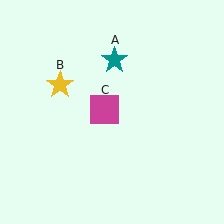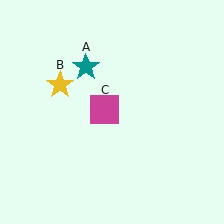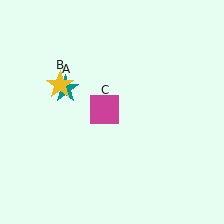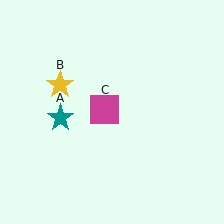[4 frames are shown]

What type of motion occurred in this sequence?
The teal star (object A) rotated counterclockwise around the center of the scene.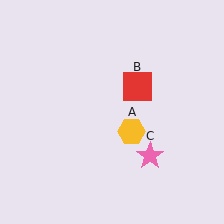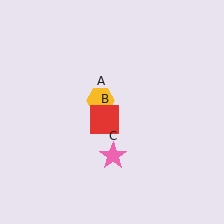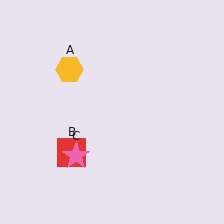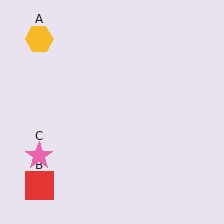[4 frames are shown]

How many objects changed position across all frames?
3 objects changed position: yellow hexagon (object A), red square (object B), pink star (object C).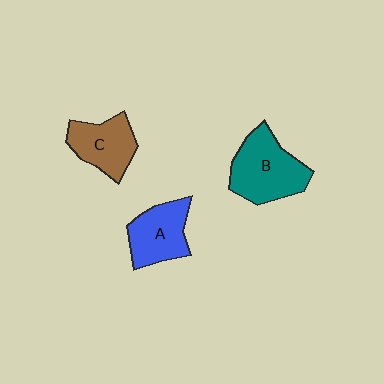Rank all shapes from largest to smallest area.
From largest to smallest: B (teal), A (blue), C (brown).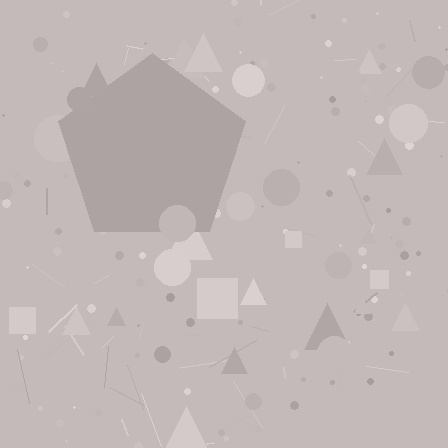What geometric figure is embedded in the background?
A pentagon is embedded in the background.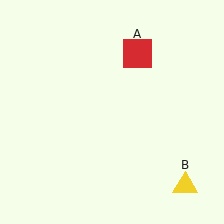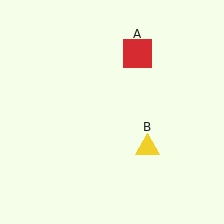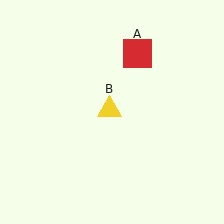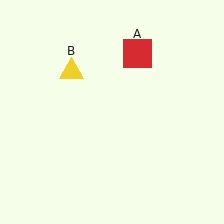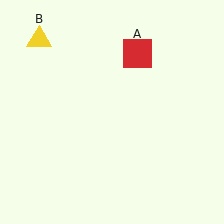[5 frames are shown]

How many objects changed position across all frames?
1 object changed position: yellow triangle (object B).